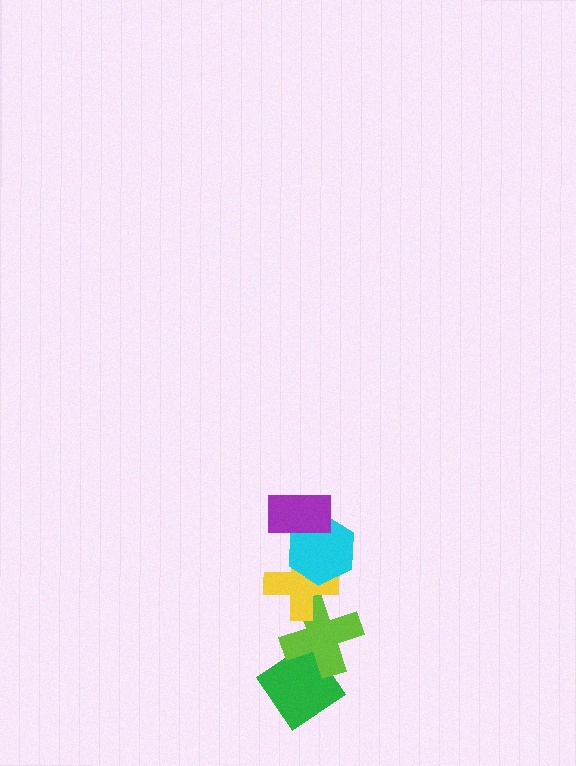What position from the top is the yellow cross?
The yellow cross is 3rd from the top.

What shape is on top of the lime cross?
The yellow cross is on top of the lime cross.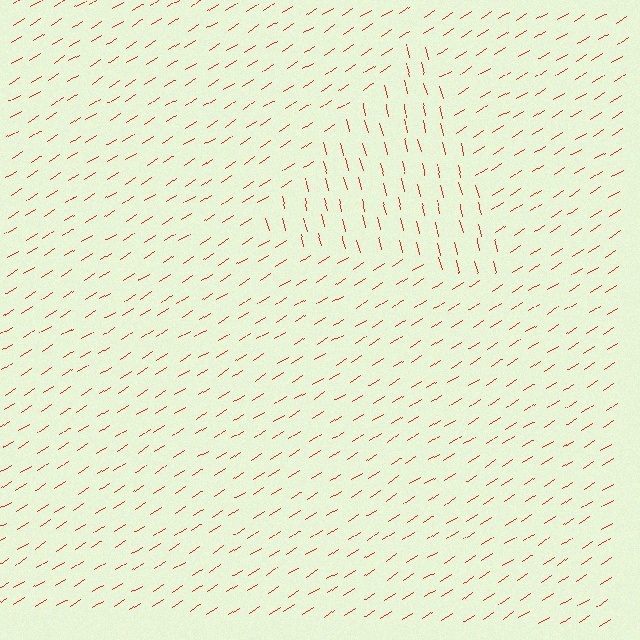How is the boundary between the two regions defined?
The boundary is defined purely by a change in line orientation (approximately 71 degrees difference). All lines are the same color and thickness.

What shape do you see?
I see a triangle.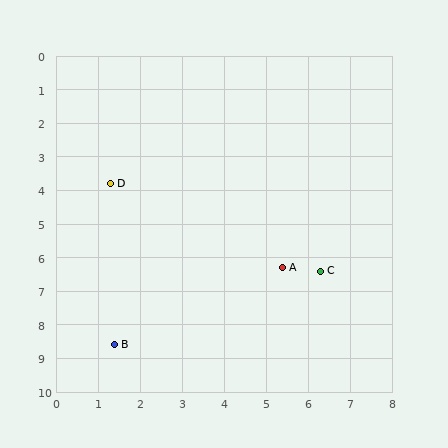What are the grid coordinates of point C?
Point C is at approximately (6.3, 6.4).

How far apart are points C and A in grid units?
Points C and A are about 0.9 grid units apart.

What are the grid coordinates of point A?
Point A is at approximately (5.4, 6.3).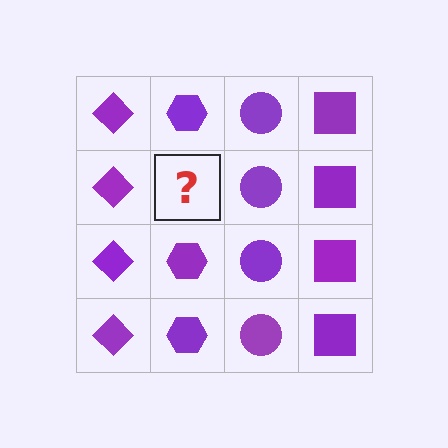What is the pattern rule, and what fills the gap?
The rule is that each column has a consistent shape. The gap should be filled with a purple hexagon.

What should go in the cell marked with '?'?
The missing cell should contain a purple hexagon.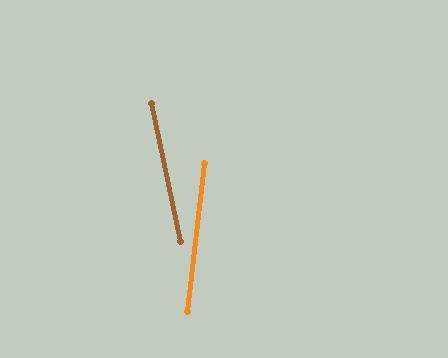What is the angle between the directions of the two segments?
Approximately 18 degrees.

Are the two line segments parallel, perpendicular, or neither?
Neither parallel nor perpendicular — they differ by about 18°.